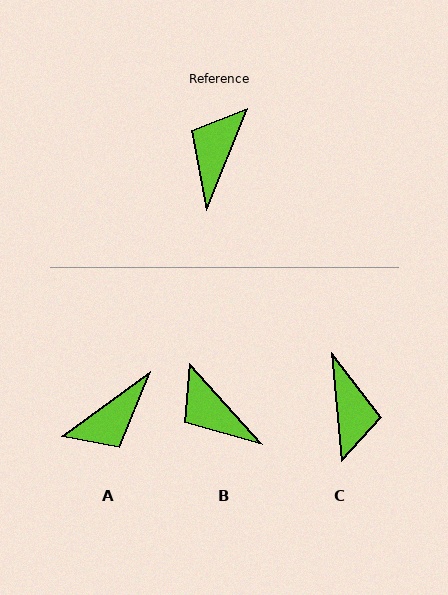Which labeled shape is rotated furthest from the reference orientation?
C, about 153 degrees away.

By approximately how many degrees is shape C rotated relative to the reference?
Approximately 153 degrees clockwise.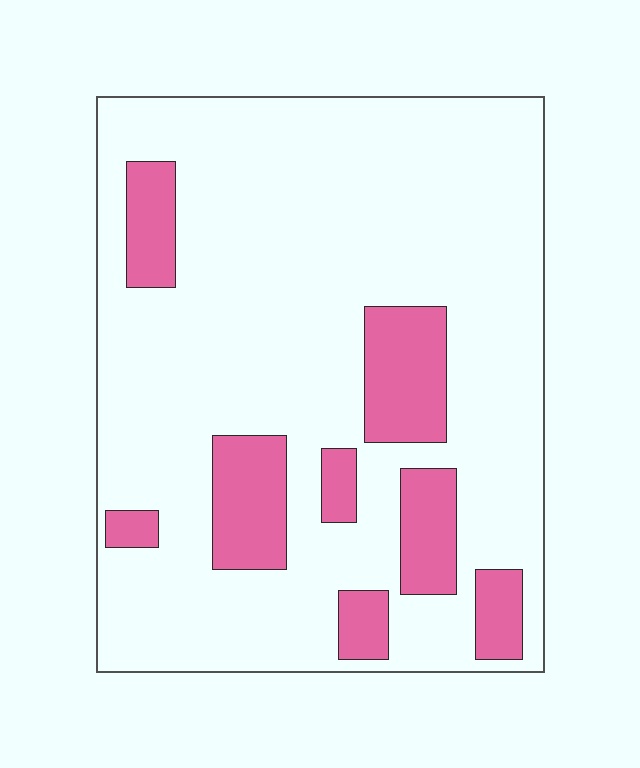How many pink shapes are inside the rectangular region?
8.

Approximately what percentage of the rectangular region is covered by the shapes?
Approximately 20%.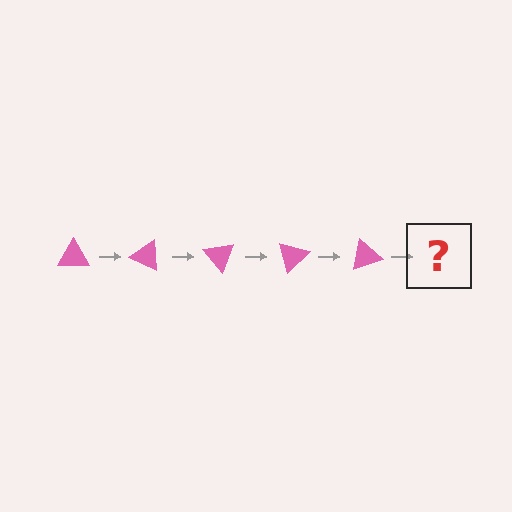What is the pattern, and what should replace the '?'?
The pattern is that the triangle rotates 25 degrees each step. The '?' should be a pink triangle rotated 125 degrees.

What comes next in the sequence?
The next element should be a pink triangle rotated 125 degrees.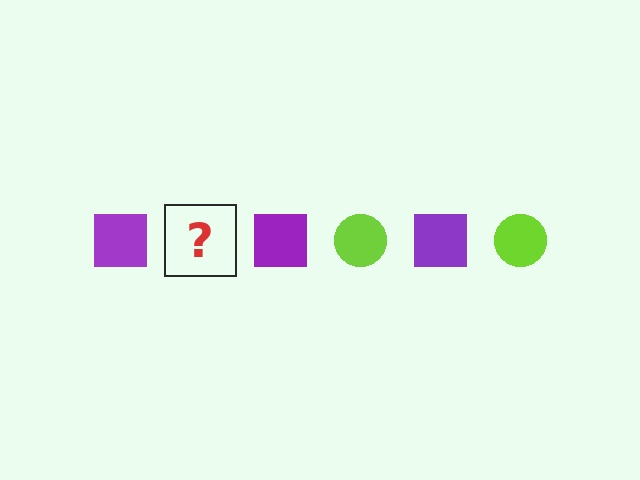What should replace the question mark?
The question mark should be replaced with a lime circle.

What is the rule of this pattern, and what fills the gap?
The rule is that the pattern alternates between purple square and lime circle. The gap should be filled with a lime circle.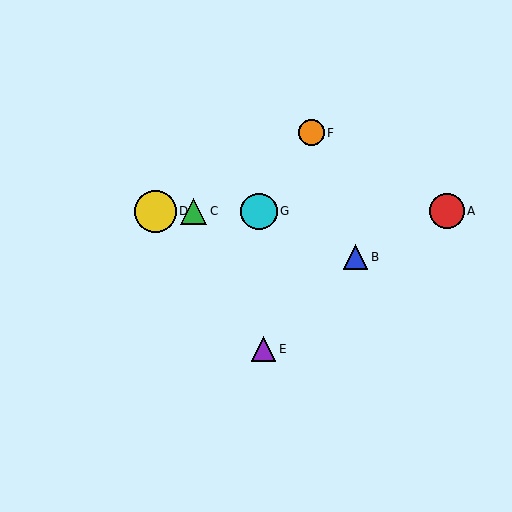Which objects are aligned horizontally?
Objects A, C, D, G are aligned horizontally.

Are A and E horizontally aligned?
No, A is at y≈211 and E is at y≈349.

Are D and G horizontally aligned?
Yes, both are at y≈211.